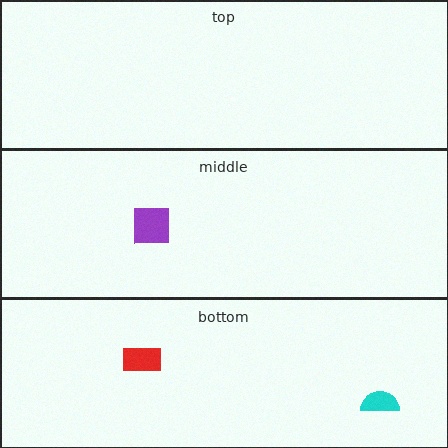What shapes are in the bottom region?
The red rectangle, the cyan semicircle.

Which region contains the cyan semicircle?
The bottom region.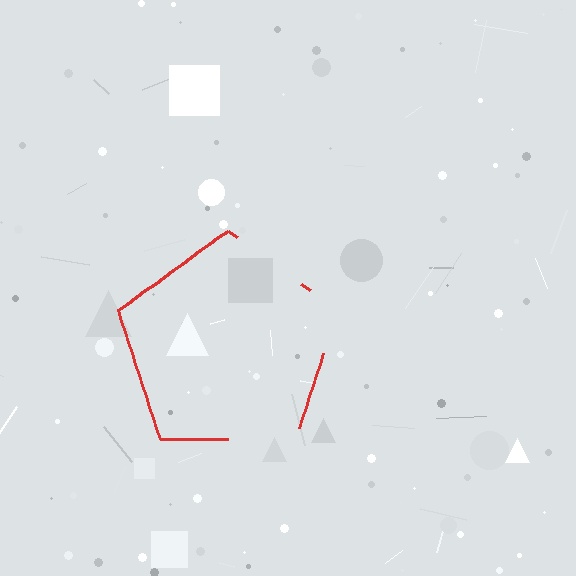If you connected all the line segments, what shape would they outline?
They would outline a pentagon.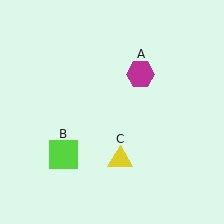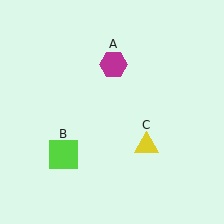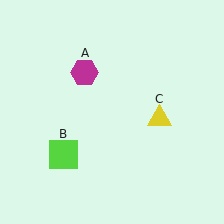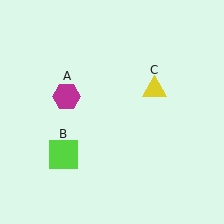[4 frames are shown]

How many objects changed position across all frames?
2 objects changed position: magenta hexagon (object A), yellow triangle (object C).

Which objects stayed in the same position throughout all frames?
Lime square (object B) remained stationary.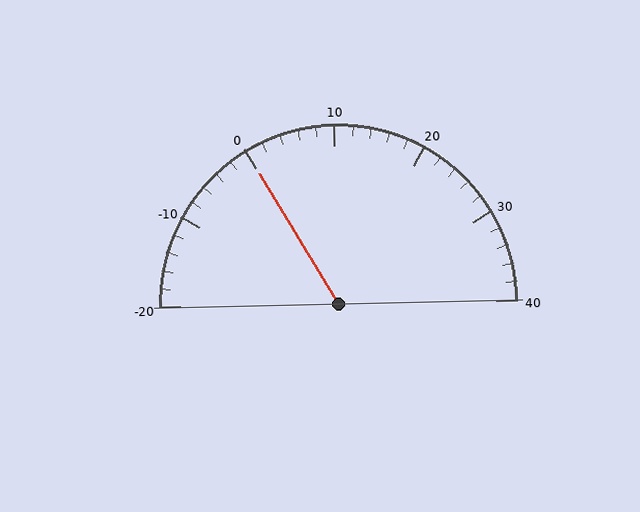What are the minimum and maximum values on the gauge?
The gauge ranges from -20 to 40.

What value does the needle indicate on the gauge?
The needle indicates approximately 0.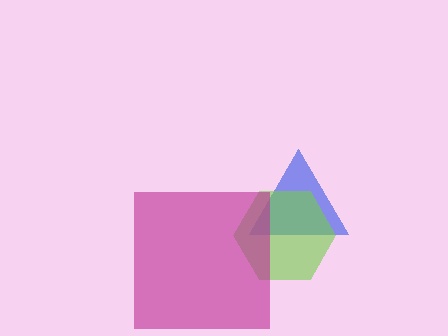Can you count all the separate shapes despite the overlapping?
Yes, there are 3 separate shapes.